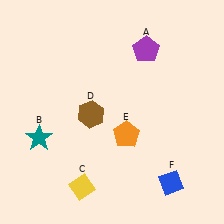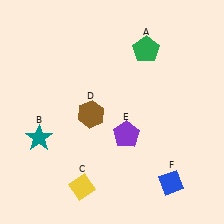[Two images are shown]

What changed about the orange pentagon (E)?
In Image 1, E is orange. In Image 2, it changed to purple.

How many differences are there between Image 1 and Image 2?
There are 2 differences between the two images.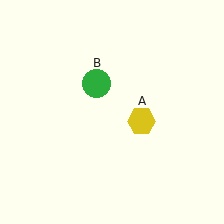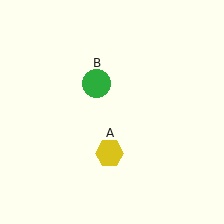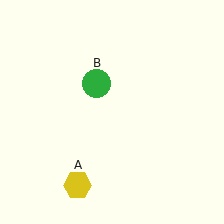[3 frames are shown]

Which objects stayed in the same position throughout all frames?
Green circle (object B) remained stationary.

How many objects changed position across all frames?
1 object changed position: yellow hexagon (object A).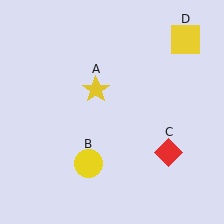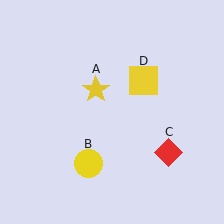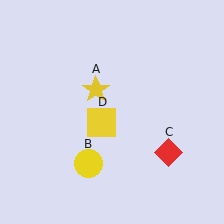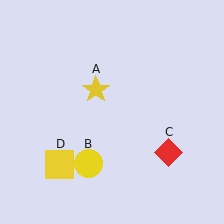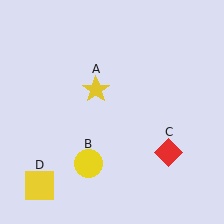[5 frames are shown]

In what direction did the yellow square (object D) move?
The yellow square (object D) moved down and to the left.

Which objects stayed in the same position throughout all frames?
Yellow star (object A) and yellow circle (object B) and red diamond (object C) remained stationary.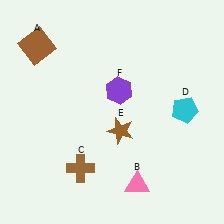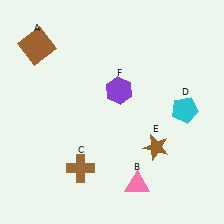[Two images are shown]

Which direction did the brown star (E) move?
The brown star (E) moved right.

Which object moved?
The brown star (E) moved right.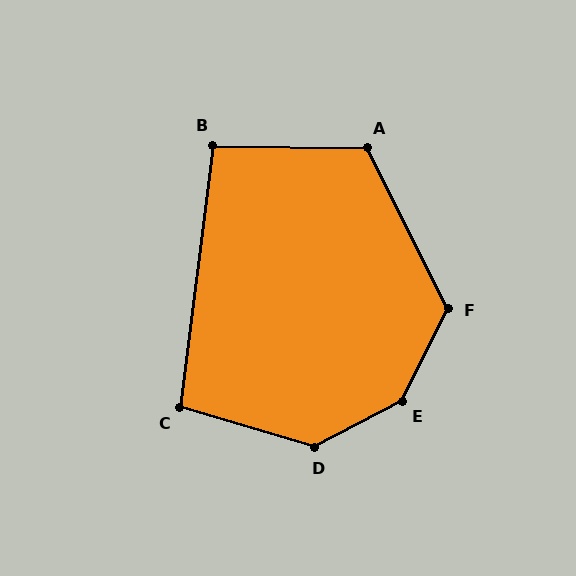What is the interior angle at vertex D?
Approximately 136 degrees (obtuse).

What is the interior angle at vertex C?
Approximately 99 degrees (obtuse).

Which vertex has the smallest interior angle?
B, at approximately 96 degrees.